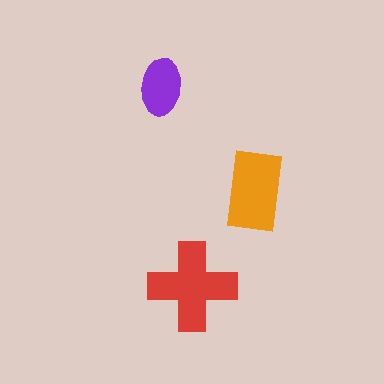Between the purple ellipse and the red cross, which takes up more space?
The red cross.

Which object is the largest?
The red cross.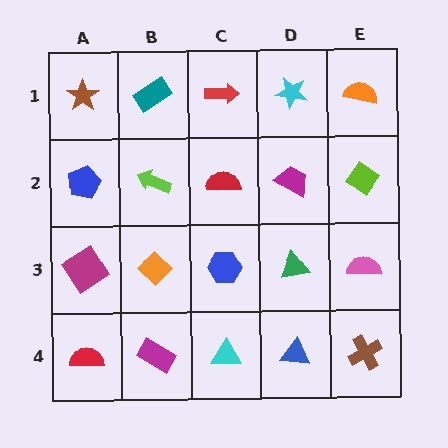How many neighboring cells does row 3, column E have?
3.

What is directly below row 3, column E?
A brown cross.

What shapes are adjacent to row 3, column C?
A red semicircle (row 2, column C), a cyan triangle (row 4, column C), an orange diamond (row 3, column B), a green triangle (row 3, column D).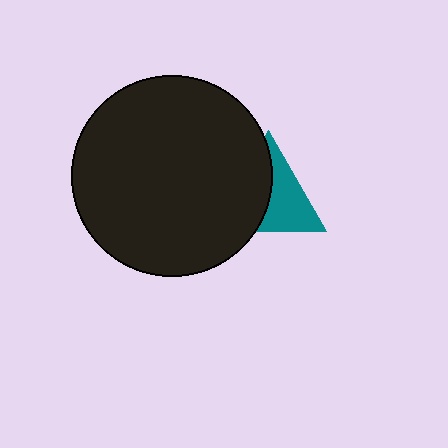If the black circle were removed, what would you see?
You would see the complete teal triangle.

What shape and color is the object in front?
The object in front is a black circle.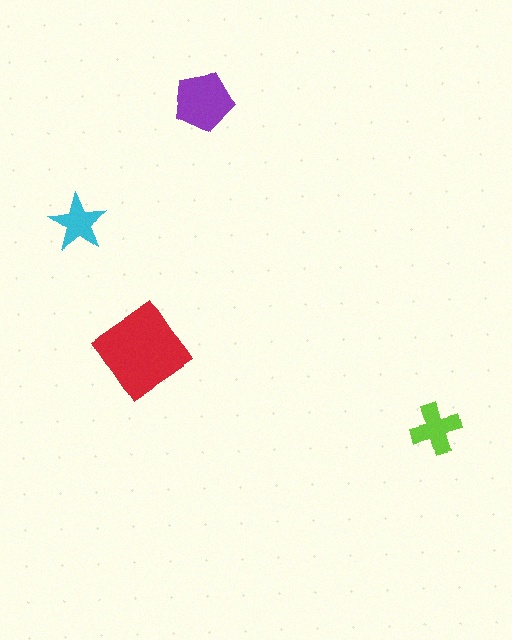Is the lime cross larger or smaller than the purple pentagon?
Smaller.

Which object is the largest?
The red diamond.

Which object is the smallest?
The cyan star.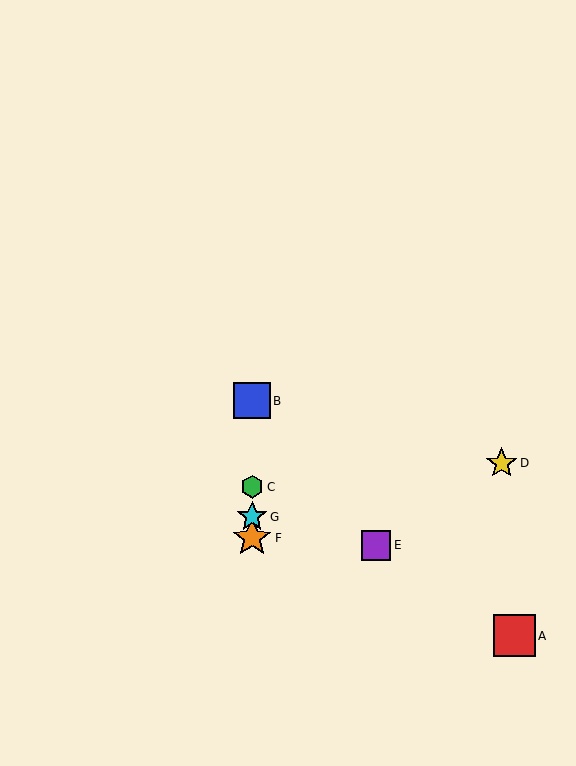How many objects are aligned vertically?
4 objects (B, C, F, G) are aligned vertically.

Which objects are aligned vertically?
Objects B, C, F, G are aligned vertically.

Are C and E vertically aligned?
No, C is at x≈252 and E is at x≈376.